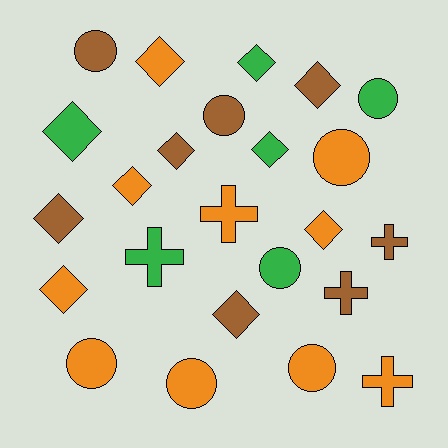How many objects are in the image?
There are 24 objects.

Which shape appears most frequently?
Diamond, with 11 objects.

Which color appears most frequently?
Orange, with 10 objects.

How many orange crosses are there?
There are 2 orange crosses.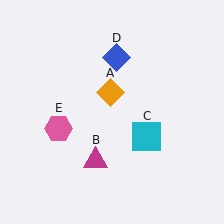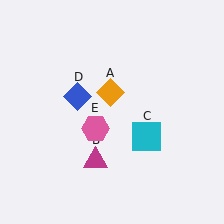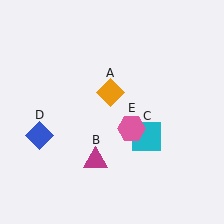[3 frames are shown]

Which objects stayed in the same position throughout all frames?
Orange diamond (object A) and magenta triangle (object B) and cyan square (object C) remained stationary.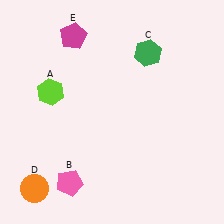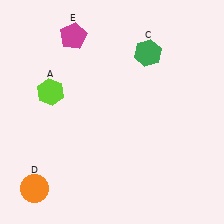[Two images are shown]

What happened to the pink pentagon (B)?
The pink pentagon (B) was removed in Image 2. It was in the bottom-left area of Image 1.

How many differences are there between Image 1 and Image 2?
There is 1 difference between the two images.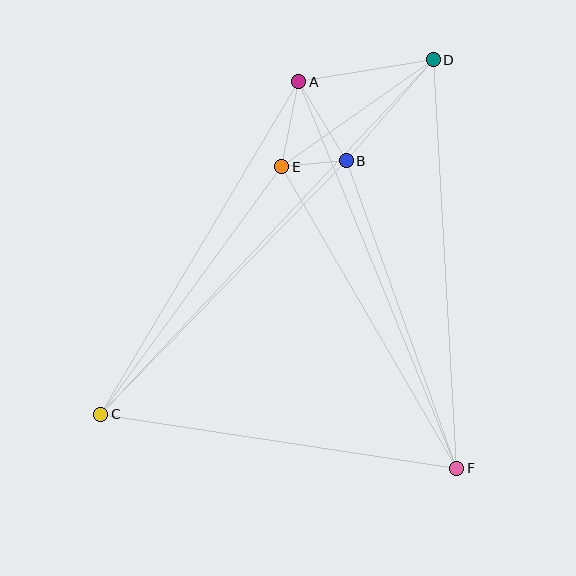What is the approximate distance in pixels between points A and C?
The distance between A and C is approximately 387 pixels.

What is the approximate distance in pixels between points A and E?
The distance between A and E is approximately 86 pixels.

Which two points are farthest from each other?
Points C and D are farthest from each other.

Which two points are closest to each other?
Points B and E are closest to each other.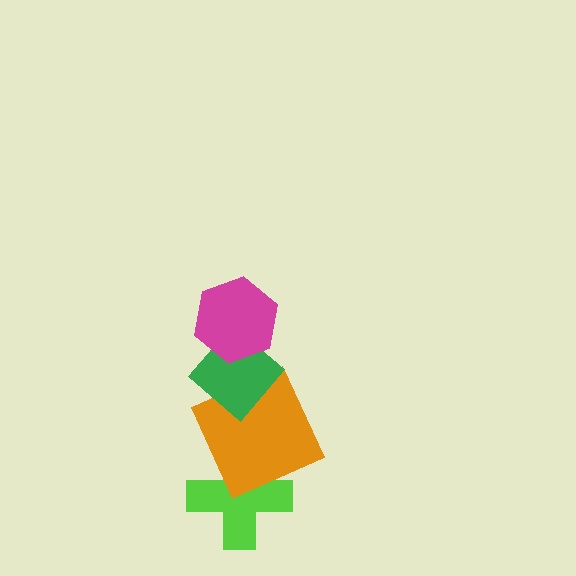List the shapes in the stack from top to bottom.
From top to bottom: the magenta hexagon, the green diamond, the orange square, the lime cross.